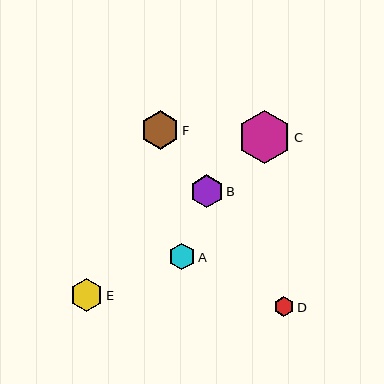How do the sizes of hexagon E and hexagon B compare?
Hexagon E and hexagon B are approximately the same size.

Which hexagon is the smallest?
Hexagon D is the smallest with a size of approximately 20 pixels.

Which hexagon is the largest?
Hexagon C is the largest with a size of approximately 53 pixels.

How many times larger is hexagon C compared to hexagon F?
Hexagon C is approximately 1.4 times the size of hexagon F.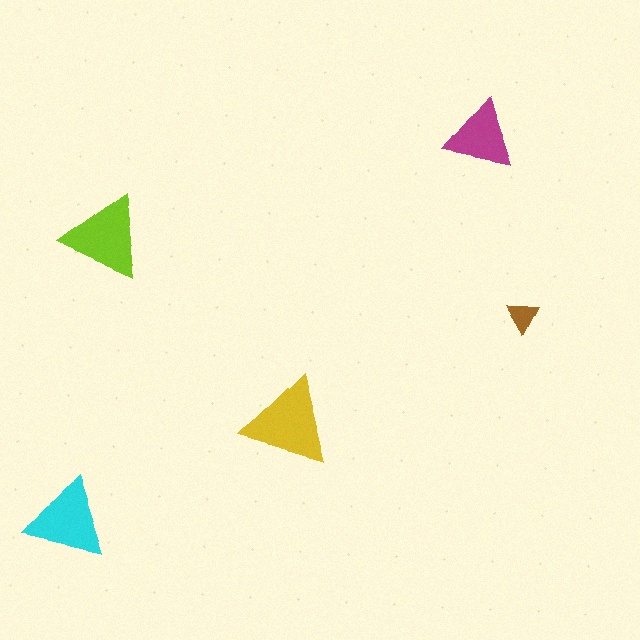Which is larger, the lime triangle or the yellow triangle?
The yellow one.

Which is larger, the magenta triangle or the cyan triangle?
The cyan one.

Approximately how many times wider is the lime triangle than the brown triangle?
About 2.5 times wider.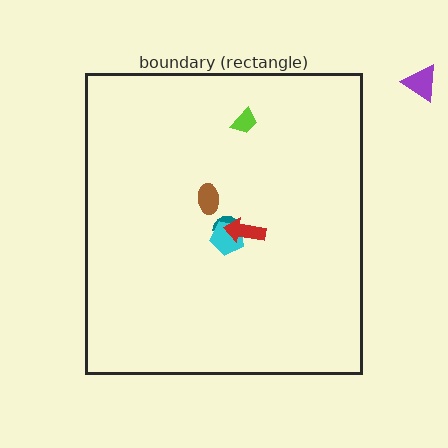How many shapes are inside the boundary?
5 inside, 1 outside.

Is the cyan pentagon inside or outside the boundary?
Inside.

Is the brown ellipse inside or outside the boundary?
Inside.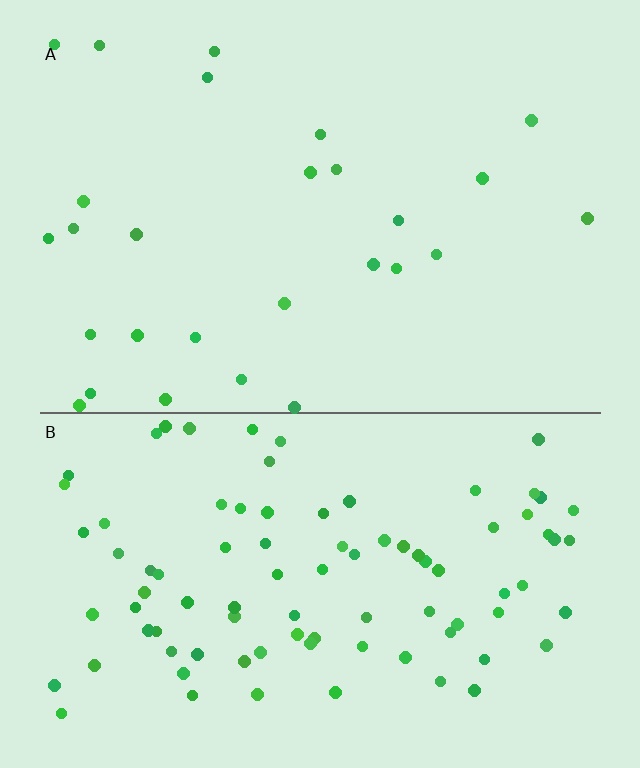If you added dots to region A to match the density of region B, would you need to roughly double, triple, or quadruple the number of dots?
Approximately triple.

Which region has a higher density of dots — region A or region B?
B (the bottom).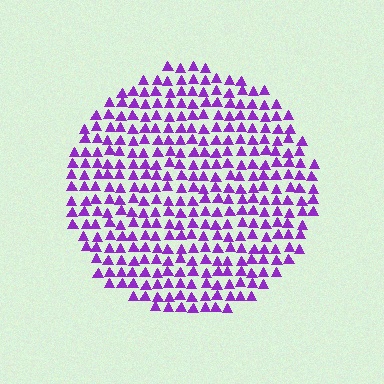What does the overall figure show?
The overall figure shows a circle.